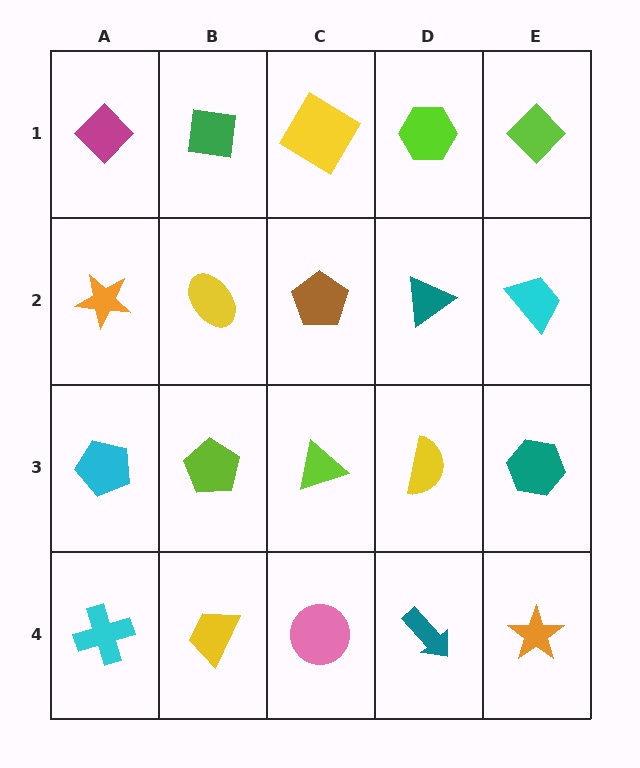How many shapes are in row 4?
5 shapes.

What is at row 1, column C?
A yellow diamond.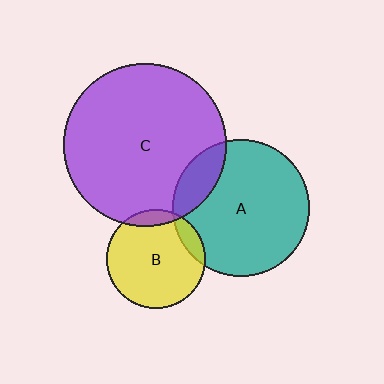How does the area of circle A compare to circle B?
Approximately 1.9 times.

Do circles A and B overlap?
Yes.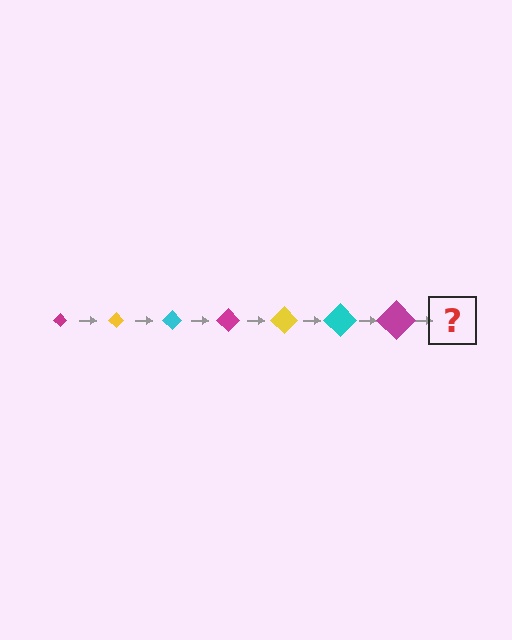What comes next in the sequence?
The next element should be a yellow diamond, larger than the previous one.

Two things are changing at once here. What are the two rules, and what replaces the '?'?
The two rules are that the diamond grows larger each step and the color cycles through magenta, yellow, and cyan. The '?' should be a yellow diamond, larger than the previous one.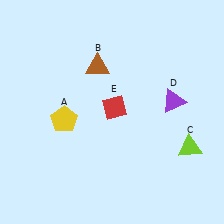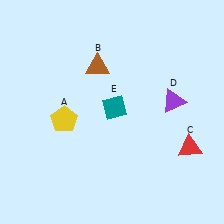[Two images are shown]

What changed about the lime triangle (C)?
In Image 1, C is lime. In Image 2, it changed to red.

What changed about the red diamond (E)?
In Image 1, E is red. In Image 2, it changed to teal.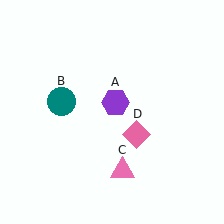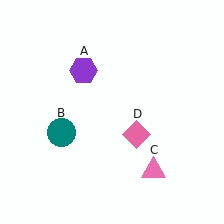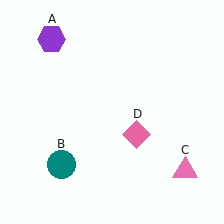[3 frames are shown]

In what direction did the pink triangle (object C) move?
The pink triangle (object C) moved right.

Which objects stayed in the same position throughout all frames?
Pink diamond (object D) remained stationary.